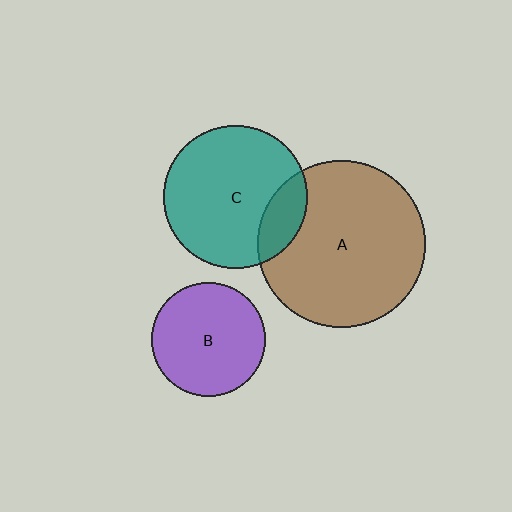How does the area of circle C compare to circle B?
Approximately 1.6 times.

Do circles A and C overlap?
Yes.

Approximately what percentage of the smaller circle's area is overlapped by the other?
Approximately 15%.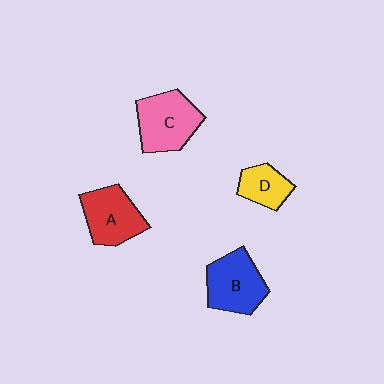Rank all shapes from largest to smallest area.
From largest to smallest: C (pink), B (blue), A (red), D (yellow).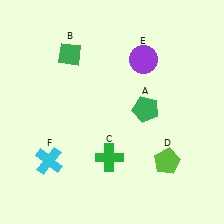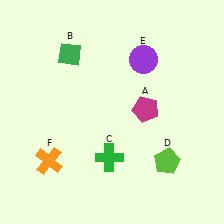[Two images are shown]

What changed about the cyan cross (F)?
In Image 1, F is cyan. In Image 2, it changed to orange.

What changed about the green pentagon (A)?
In Image 1, A is green. In Image 2, it changed to magenta.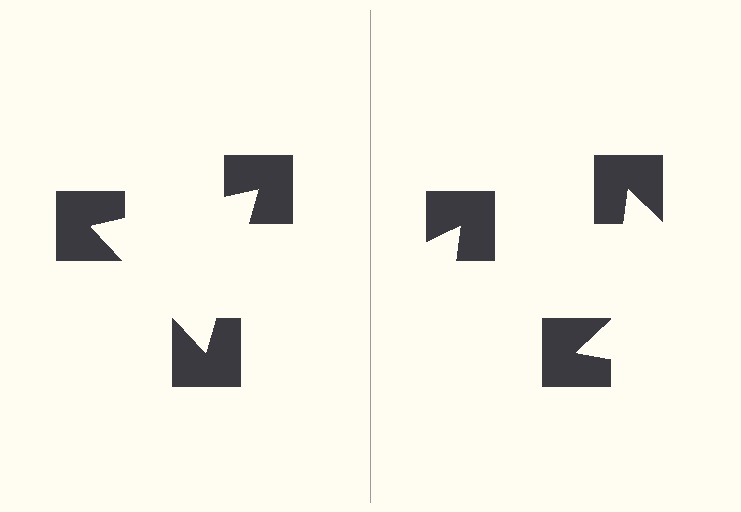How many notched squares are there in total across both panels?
6 — 3 on each side.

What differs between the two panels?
The notched squares are positioned identically on both sides; only the wedge orientations differ. On the left they align to a triangle; on the right they are misaligned.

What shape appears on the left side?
An illusory triangle.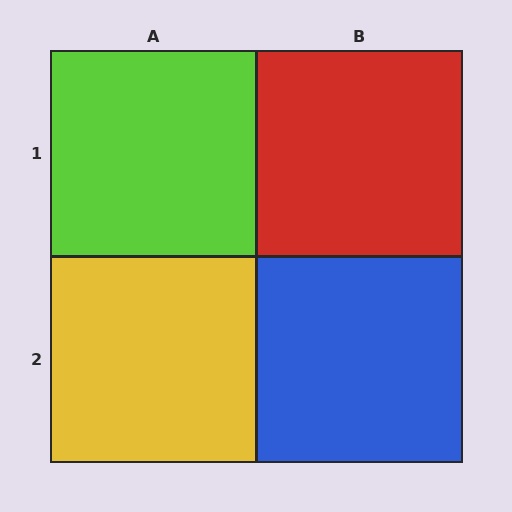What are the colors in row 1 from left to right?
Lime, red.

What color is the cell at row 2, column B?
Blue.